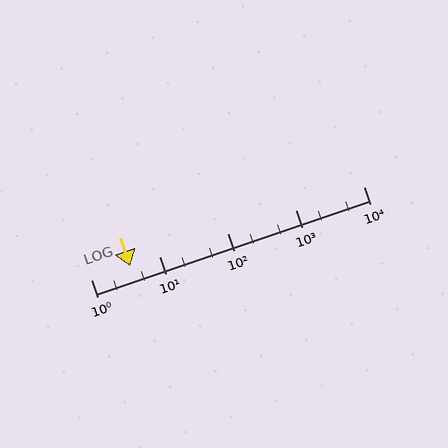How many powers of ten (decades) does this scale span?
The scale spans 4 decades, from 1 to 10000.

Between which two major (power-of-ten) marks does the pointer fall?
The pointer is between 1 and 10.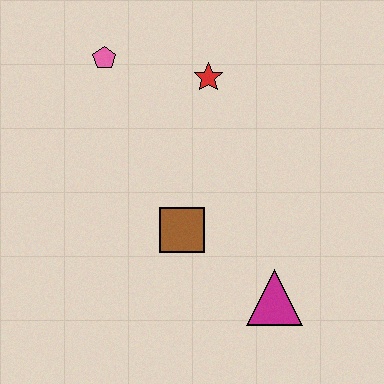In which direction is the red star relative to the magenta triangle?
The red star is above the magenta triangle.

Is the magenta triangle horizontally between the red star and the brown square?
No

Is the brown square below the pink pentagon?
Yes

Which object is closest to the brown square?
The magenta triangle is closest to the brown square.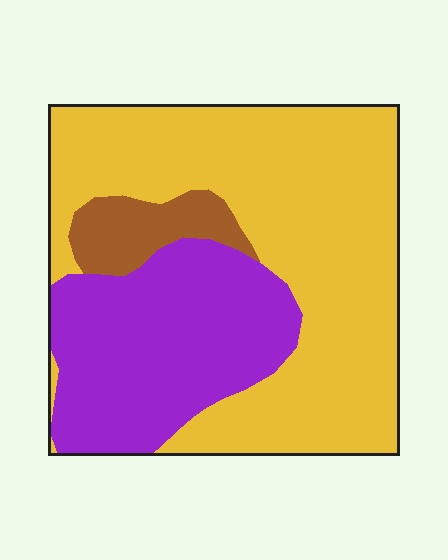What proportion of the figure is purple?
Purple takes up between a quarter and a half of the figure.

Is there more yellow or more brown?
Yellow.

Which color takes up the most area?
Yellow, at roughly 60%.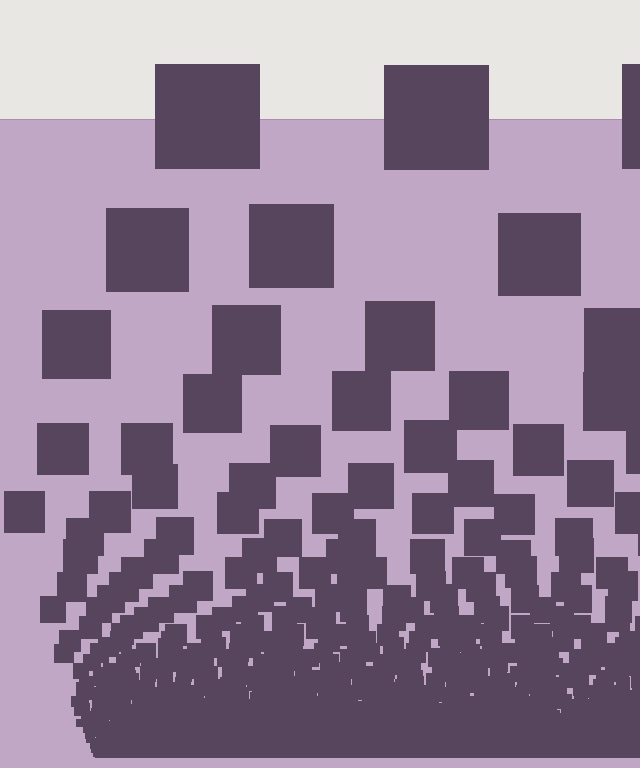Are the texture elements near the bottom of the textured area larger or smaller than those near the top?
Smaller. The gradient is inverted — elements near the bottom are smaller and denser.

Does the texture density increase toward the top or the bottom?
Density increases toward the bottom.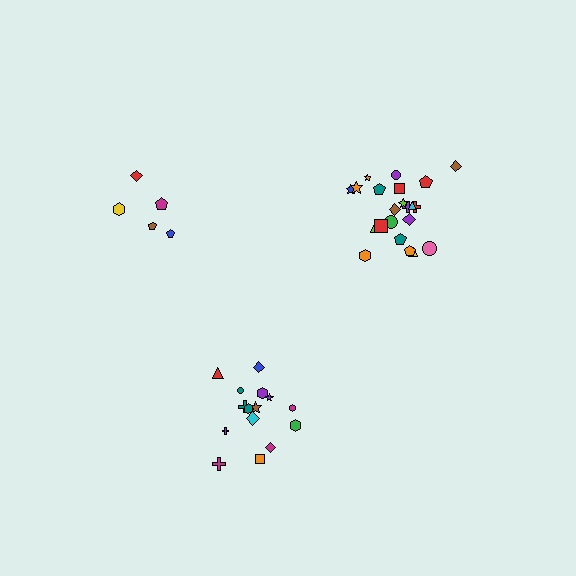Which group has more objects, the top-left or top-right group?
The top-right group.